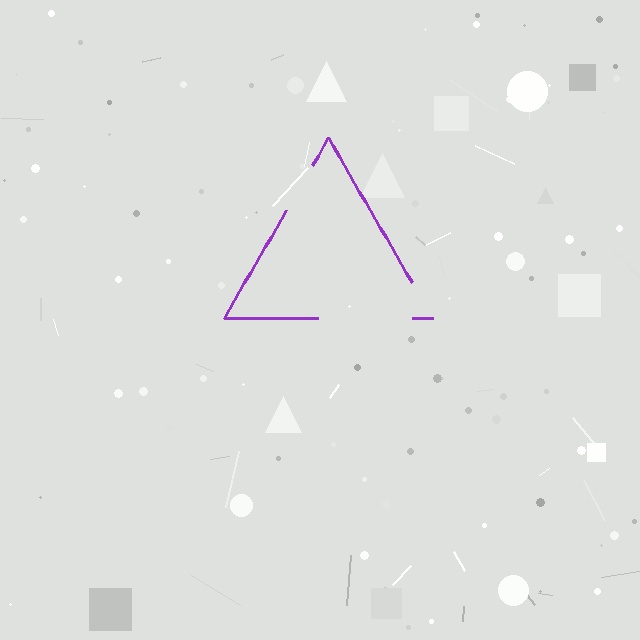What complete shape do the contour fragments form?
The contour fragments form a triangle.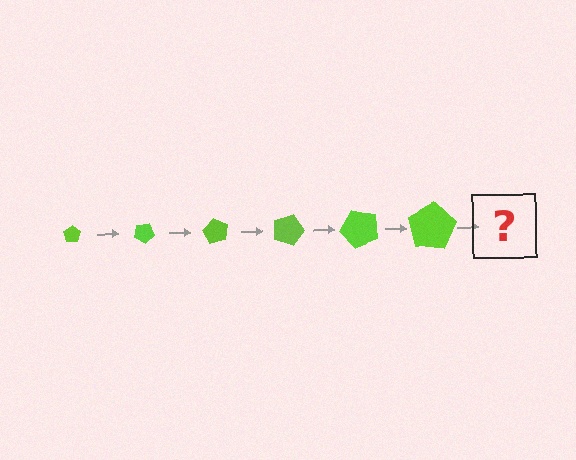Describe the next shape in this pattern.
It should be a pentagon, larger than the previous one and rotated 180 degrees from the start.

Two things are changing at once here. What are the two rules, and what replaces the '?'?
The two rules are that the pentagon grows larger each step and it rotates 30 degrees each step. The '?' should be a pentagon, larger than the previous one and rotated 180 degrees from the start.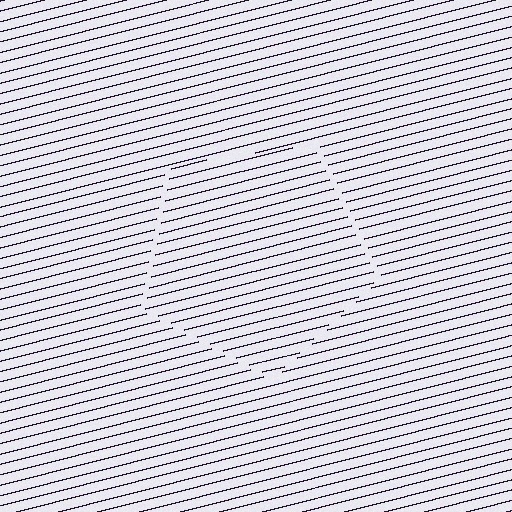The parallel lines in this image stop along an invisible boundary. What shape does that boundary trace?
An illusory pentagon. The interior of the shape contains the same grating, shifted by half a period — the contour is defined by the phase discontinuity where line-ends from the inner and outer gratings abut.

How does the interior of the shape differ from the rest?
The interior of the shape contains the same grating, shifted by half a period — the contour is defined by the phase discontinuity where line-ends from the inner and outer gratings abut.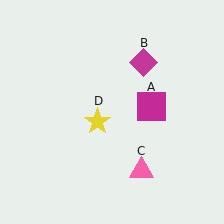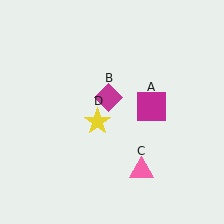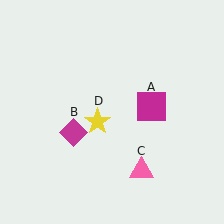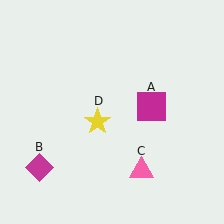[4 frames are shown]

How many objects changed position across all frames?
1 object changed position: magenta diamond (object B).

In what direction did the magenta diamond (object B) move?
The magenta diamond (object B) moved down and to the left.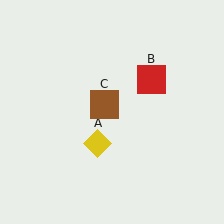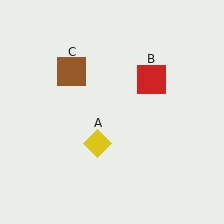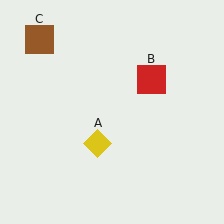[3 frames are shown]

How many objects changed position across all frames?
1 object changed position: brown square (object C).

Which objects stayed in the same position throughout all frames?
Yellow diamond (object A) and red square (object B) remained stationary.